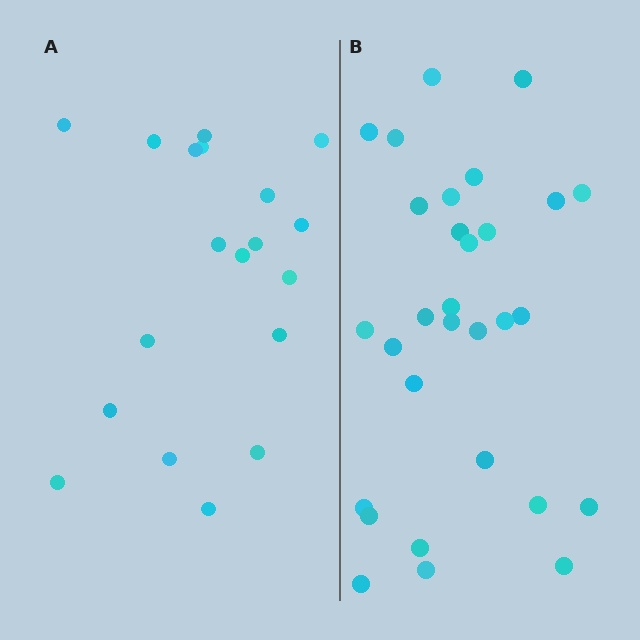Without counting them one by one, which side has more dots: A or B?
Region B (the right region) has more dots.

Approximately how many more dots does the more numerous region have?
Region B has roughly 12 or so more dots than region A.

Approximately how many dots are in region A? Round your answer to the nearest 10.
About 20 dots. (The exact count is 19, which rounds to 20.)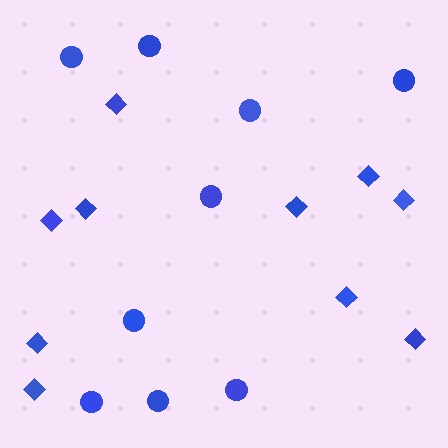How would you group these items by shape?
There are 2 groups: one group of circles (9) and one group of diamonds (10).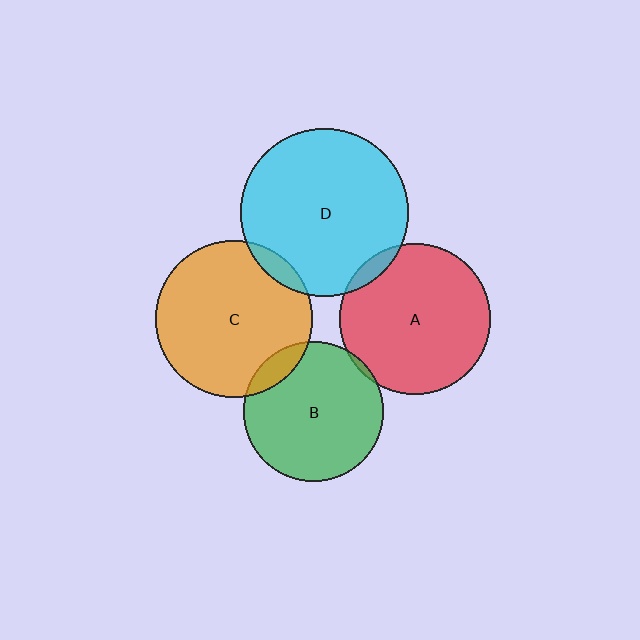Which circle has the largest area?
Circle D (cyan).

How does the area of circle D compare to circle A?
Approximately 1.3 times.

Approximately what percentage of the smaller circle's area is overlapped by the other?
Approximately 5%.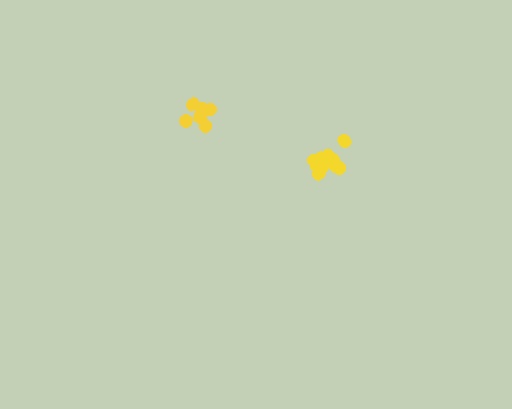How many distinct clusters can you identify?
There are 2 distinct clusters.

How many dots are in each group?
Group 1: 6 dots, Group 2: 11 dots (17 total).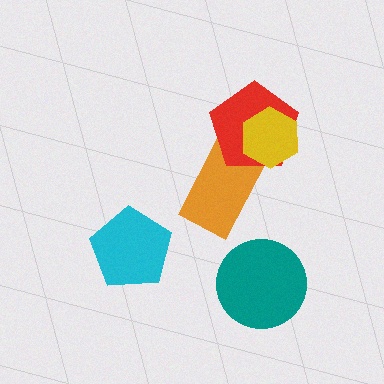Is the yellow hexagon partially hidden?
No, no other shape covers it.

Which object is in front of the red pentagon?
The yellow hexagon is in front of the red pentagon.